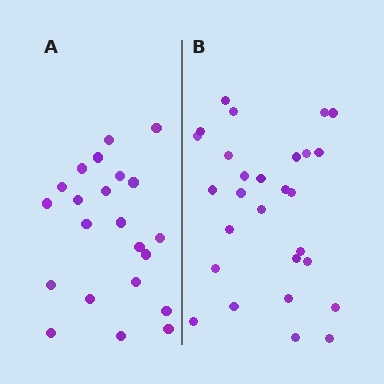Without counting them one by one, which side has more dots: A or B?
Region B (the right region) has more dots.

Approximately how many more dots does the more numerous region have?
Region B has about 6 more dots than region A.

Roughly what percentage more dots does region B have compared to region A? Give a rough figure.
About 25% more.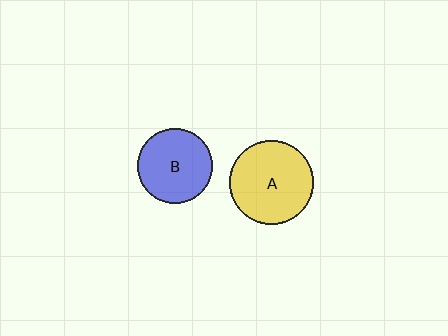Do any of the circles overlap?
No, none of the circles overlap.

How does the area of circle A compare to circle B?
Approximately 1.3 times.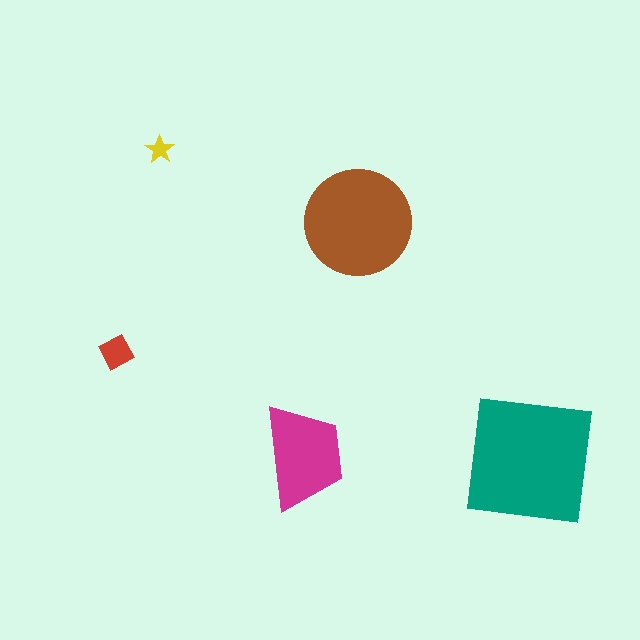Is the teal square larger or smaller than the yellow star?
Larger.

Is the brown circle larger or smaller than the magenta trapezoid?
Larger.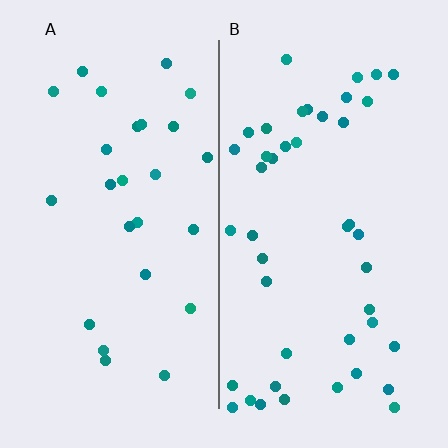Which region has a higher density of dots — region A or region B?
B (the right).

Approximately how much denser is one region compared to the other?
Approximately 1.7× — region B over region A.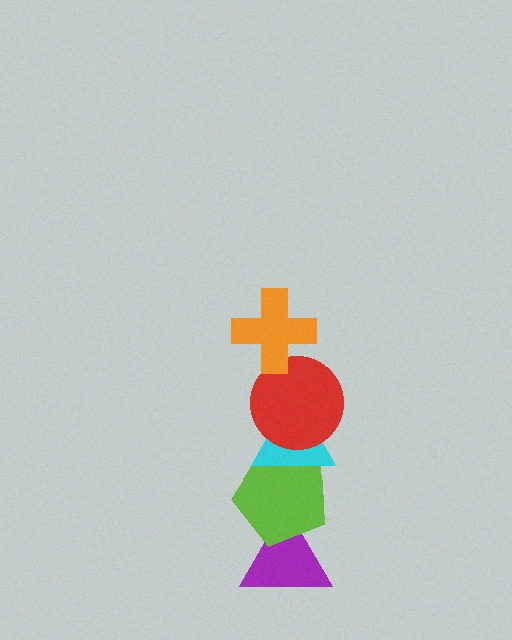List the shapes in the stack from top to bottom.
From top to bottom: the orange cross, the red circle, the cyan triangle, the lime pentagon, the purple triangle.